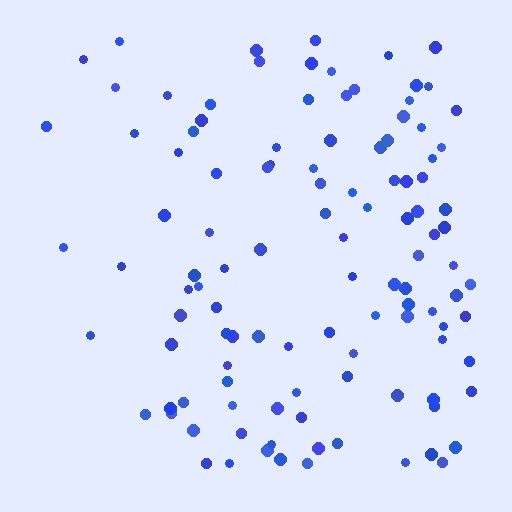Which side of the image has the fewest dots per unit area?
The left.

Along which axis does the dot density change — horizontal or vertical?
Horizontal.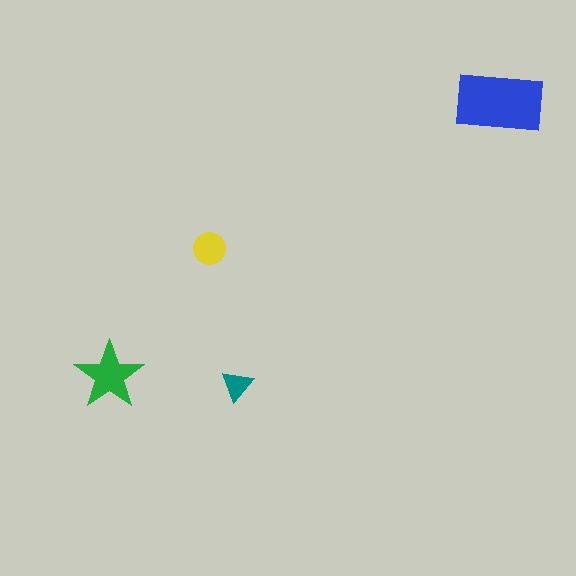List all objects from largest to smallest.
The blue rectangle, the green star, the yellow circle, the teal triangle.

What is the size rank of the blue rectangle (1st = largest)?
1st.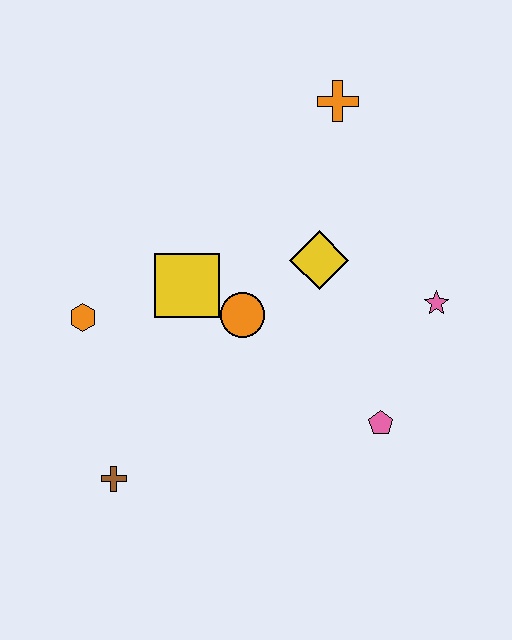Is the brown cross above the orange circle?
No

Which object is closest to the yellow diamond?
The orange circle is closest to the yellow diamond.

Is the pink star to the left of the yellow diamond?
No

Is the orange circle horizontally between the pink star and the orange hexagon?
Yes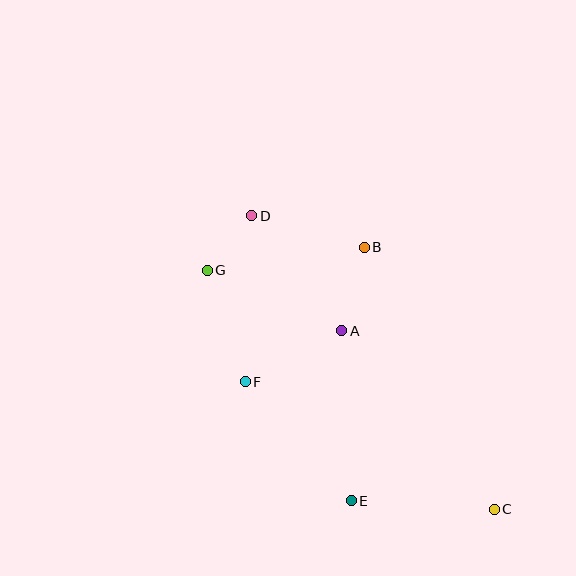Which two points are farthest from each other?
Points C and D are farthest from each other.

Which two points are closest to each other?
Points D and G are closest to each other.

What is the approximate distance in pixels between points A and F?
The distance between A and F is approximately 109 pixels.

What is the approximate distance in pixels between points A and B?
The distance between A and B is approximately 87 pixels.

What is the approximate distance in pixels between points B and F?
The distance between B and F is approximately 180 pixels.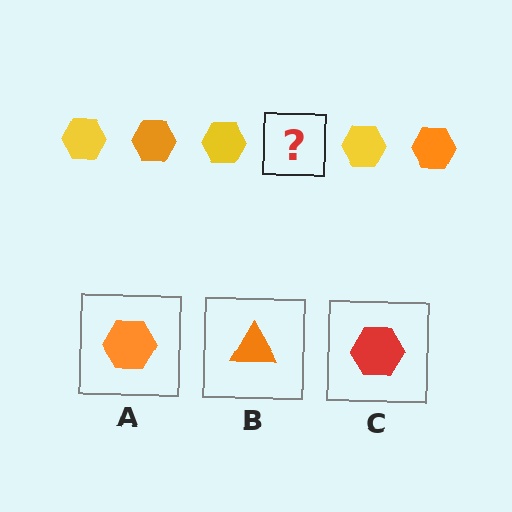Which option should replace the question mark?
Option A.